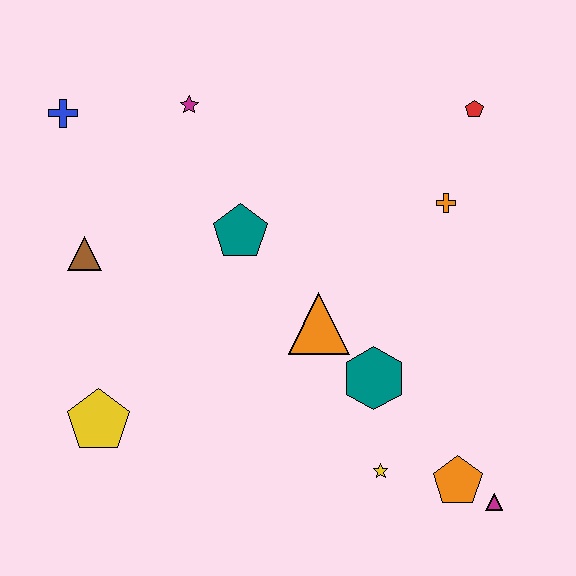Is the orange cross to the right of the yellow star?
Yes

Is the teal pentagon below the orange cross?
Yes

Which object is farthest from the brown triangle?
The magenta triangle is farthest from the brown triangle.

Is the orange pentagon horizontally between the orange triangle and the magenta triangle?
Yes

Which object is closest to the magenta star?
The blue cross is closest to the magenta star.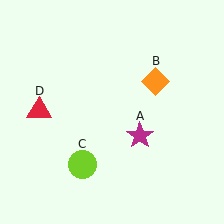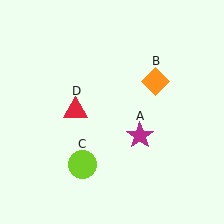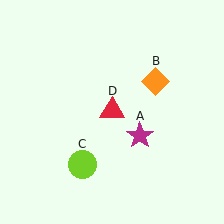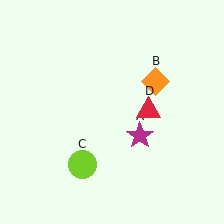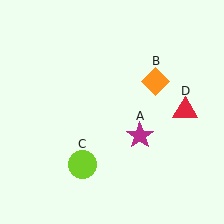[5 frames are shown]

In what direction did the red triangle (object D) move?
The red triangle (object D) moved right.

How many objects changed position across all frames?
1 object changed position: red triangle (object D).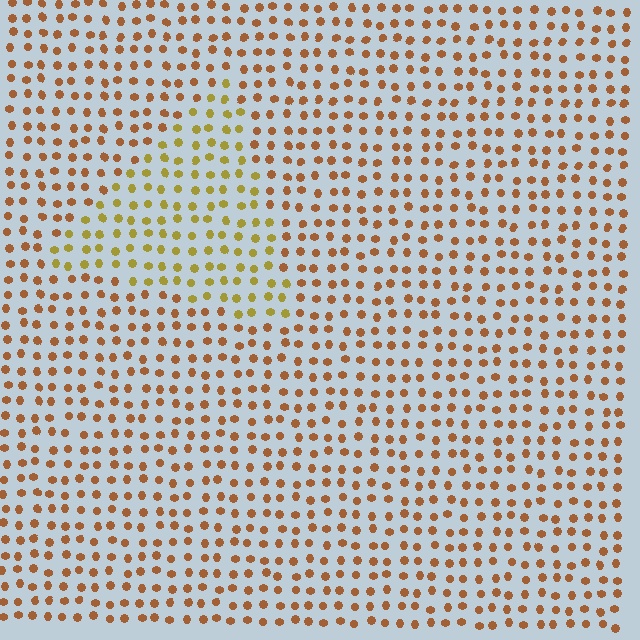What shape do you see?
I see a triangle.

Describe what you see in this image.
The image is filled with small brown elements in a uniform arrangement. A triangle-shaped region is visible where the elements are tinted to a slightly different hue, forming a subtle color boundary.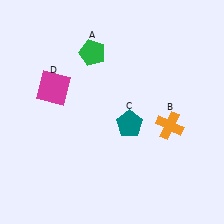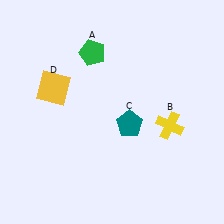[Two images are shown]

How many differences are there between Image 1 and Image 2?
There are 2 differences between the two images.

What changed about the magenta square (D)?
In Image 1, D is magenta. In Image 2, it changed to yellow.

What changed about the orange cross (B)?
In Image 1, B is orange. In Image 2, it changed to yellow.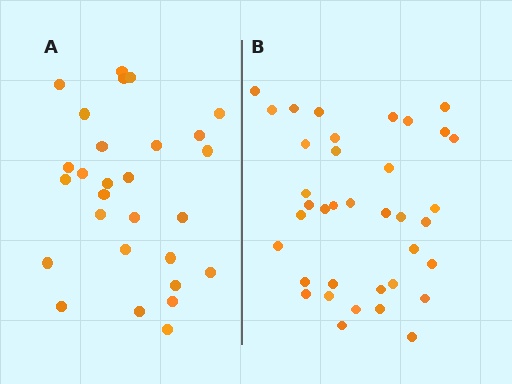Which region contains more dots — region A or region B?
Region B (the right region) has more dots.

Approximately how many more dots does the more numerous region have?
Region B has roughly 8 or so more dots than region A.